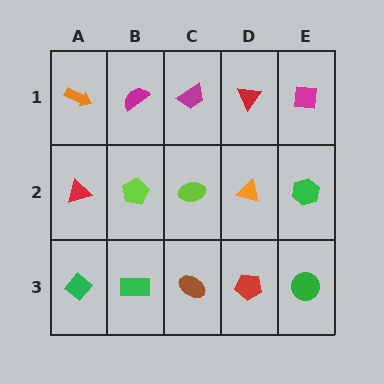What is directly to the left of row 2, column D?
A lime ellipse.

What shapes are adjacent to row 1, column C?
A lime ellipse (row 2, column C), a magenta semicircle (row 1, column B), a red triangle (row 1, column D).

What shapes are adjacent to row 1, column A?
A red triangle (row 2, column A), a magenta semicircle (row 1, column B).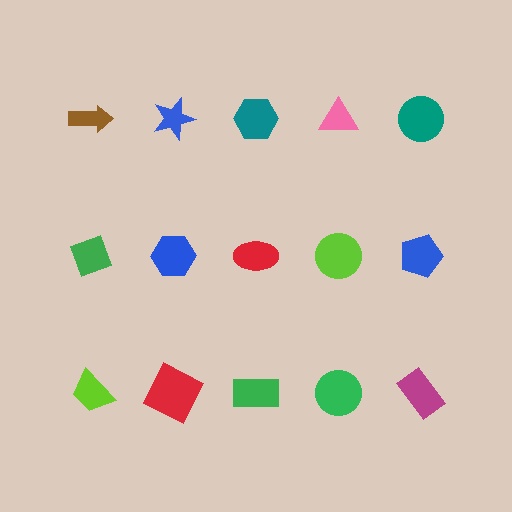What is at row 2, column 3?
A red ellipse.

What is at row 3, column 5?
A magenta rectangle.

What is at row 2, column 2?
A blue hexagon.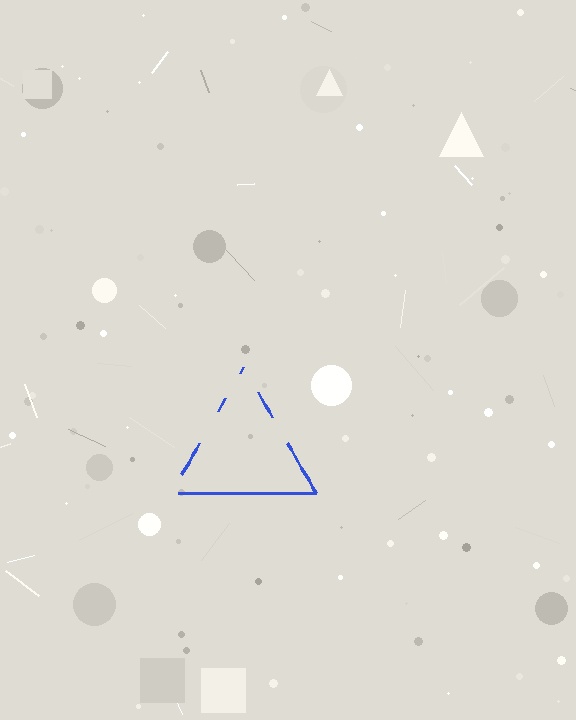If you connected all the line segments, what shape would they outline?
They would outline a triangle.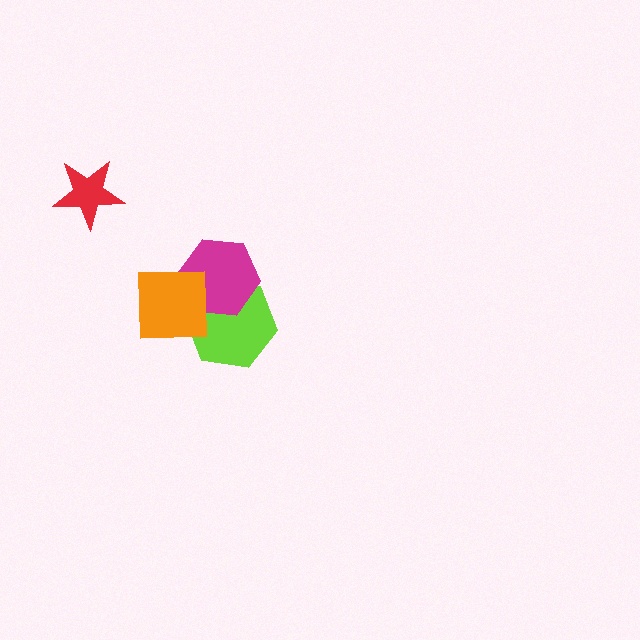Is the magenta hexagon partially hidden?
Yes, it is partially covered by another shape.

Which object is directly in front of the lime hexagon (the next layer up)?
The magenta hexagon is directly in front of the lime hexagon.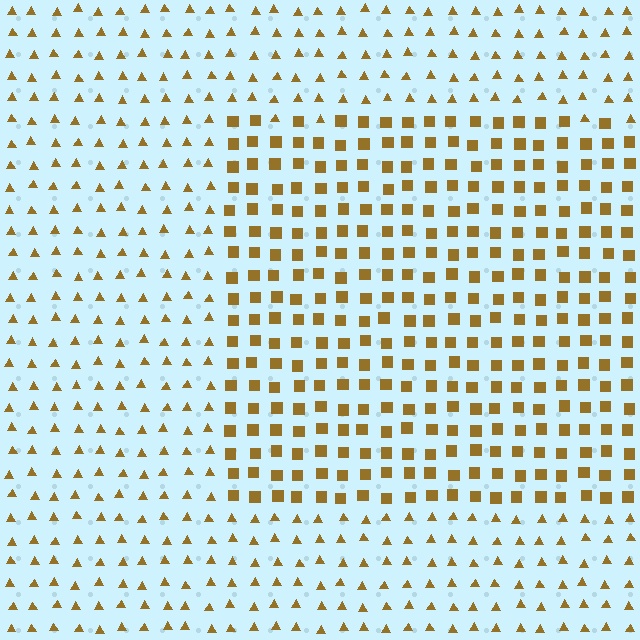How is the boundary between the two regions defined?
The boundary is defined by a change in element shape: squares inside vs. triangles outside. All elements share the same color and spacing.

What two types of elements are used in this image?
The image uses squares inside the rectangle region and triangles outside it.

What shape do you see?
I see a rectangle.